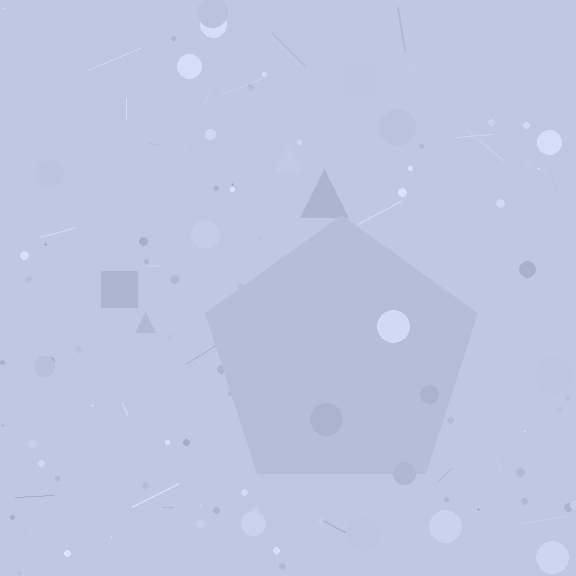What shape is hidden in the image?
A pentagon is hidden in the image.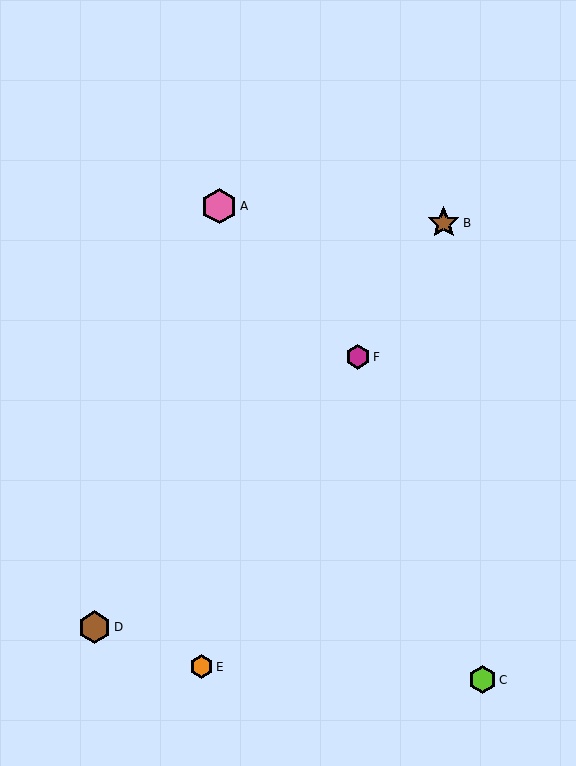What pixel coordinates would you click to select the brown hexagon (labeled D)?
Click at (95, 627) to select the brown hexagon D.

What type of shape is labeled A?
Shape A is a pink hexagon.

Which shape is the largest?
The pink hexagon (labeled A) is the largest.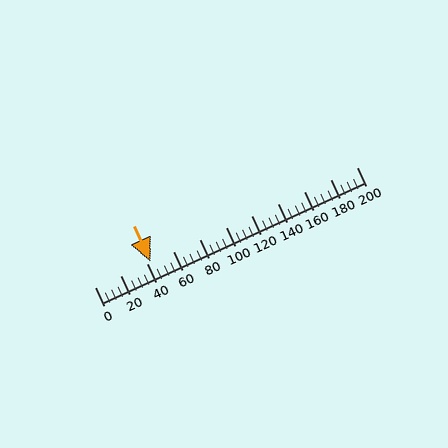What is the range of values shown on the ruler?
The ruler shows values from 0 to 200.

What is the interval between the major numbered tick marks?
The major tick marks are spaced 20 units apart.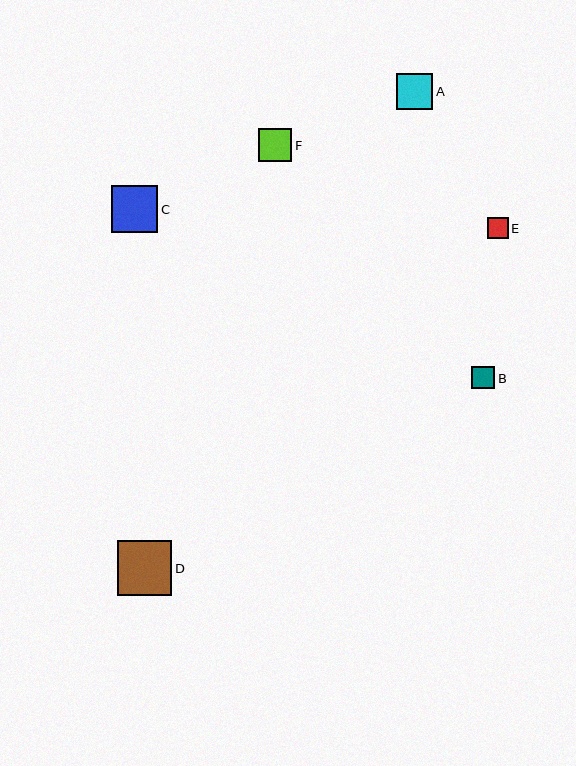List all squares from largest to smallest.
From largest to smallest: D, C, A, F, B, E.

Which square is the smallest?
Square E is the smallest with a size of approximately 21 pixels.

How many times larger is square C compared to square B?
Square C is approximately 2.0 times the size of square B.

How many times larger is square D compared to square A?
Square D is approximately 1.5 times the size of square A.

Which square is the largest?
Square D is the largest with a size of approximately 55 pixels.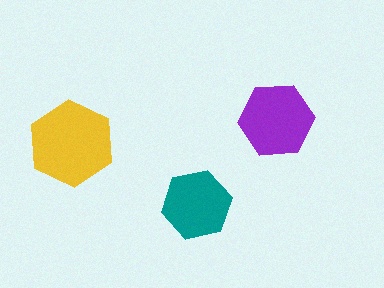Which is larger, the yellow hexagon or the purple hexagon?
The yellow one.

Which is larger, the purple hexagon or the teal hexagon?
The purple one.